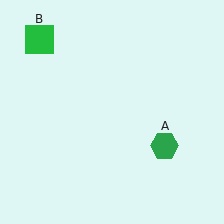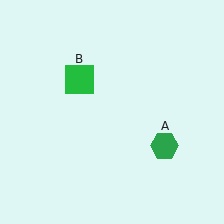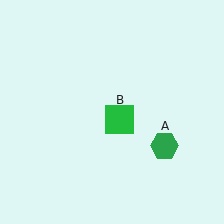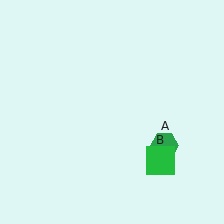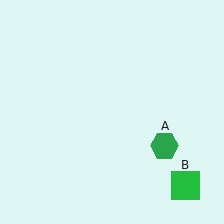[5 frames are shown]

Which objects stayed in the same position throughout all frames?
Green hexagon (object A) remained stationary.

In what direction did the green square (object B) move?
The green square (object B) moved down and to the right.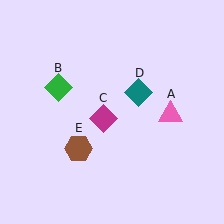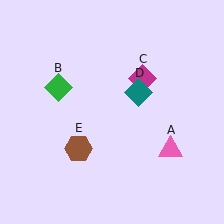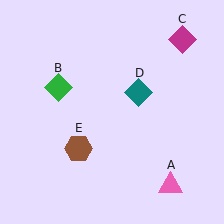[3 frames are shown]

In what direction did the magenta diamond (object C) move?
The magenta diamond (object C) moved up and to the right.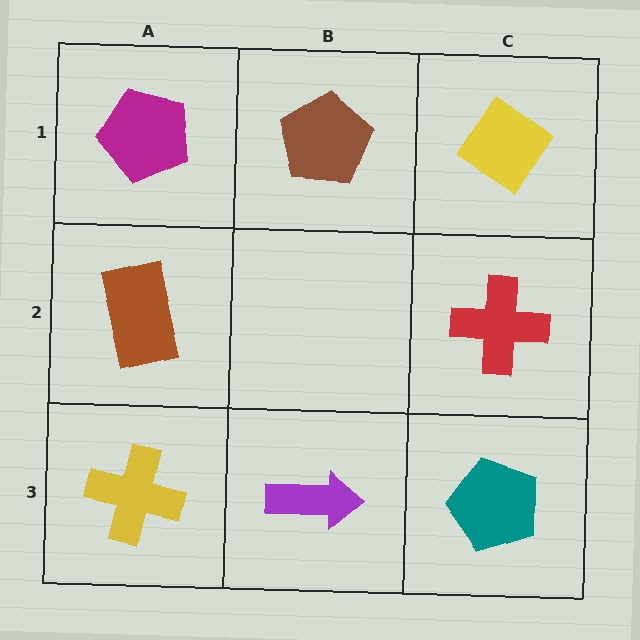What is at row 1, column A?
A magenta pentagon.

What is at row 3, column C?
A teal pentagon.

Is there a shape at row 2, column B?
No, that cell is empty.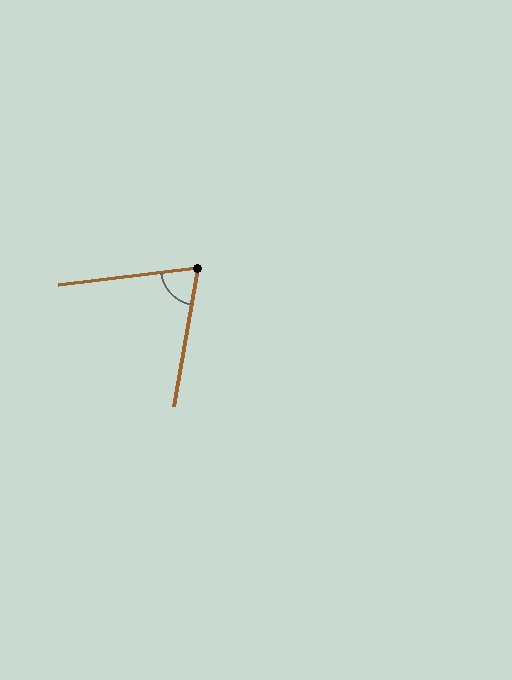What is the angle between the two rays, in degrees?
Approximately 73 degrees.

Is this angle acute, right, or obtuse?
It is acute.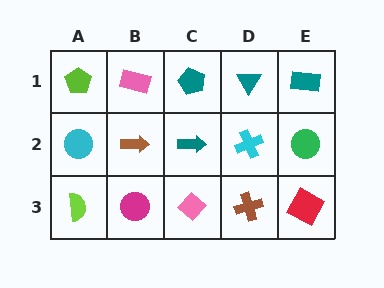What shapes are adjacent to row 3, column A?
A cyan circle (row 2, column A), a magenta circle (row 3, column B).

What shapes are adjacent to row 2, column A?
A lime pentagon (row 1, column A), a lime semicircle (row 3, column A), a brown arrow (row 2, column B).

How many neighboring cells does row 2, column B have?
4.